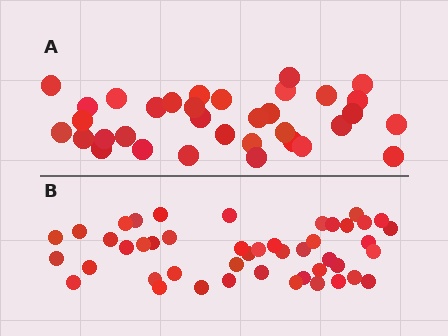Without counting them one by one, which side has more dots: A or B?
Region B (the bottom region) has more dots.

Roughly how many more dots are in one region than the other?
Region B has roughly 12 or so more dots than region A.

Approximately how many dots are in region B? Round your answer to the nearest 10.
About 50 dots. (The exact count is 46, which rounds to 50.)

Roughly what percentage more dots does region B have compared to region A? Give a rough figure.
About 35% more.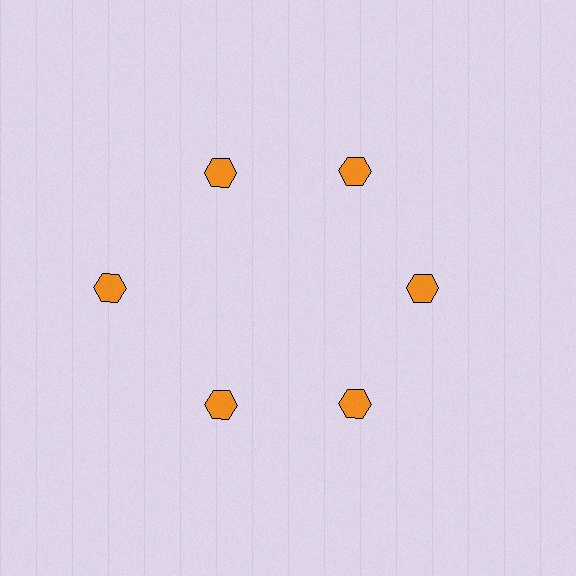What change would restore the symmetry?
The symmetry would be restored by moving it inward, back onto the ring so that all 6 hexagons sit at equal angles and equal distance from the center.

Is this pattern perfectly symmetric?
No. The 6 orange hexagons are arranged in a ring, but one element near the 9 o'clock position is pushed outward from the center, breaking the 6-fold rotational symmetry.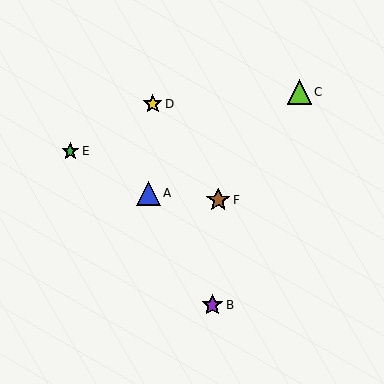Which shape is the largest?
The lime triangle (labeled C) is the largest.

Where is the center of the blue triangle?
The center of the blue triangle is at (148, 193).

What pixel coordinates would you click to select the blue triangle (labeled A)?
Click at (148, 193) to select the blue triangle A.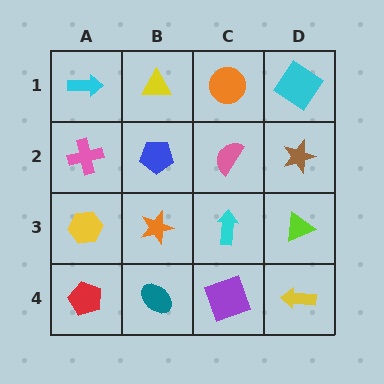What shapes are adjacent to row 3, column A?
A pink cross (row 2, column A), a red pentagon (row 4, column A), an orange star (row 3, column B).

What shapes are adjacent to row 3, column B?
A blue pentagon (row 2, column B), a teal ellipse (row 4, column B), a yellow hexagon (row 3, column A), a cyan arrow (row 3, column C).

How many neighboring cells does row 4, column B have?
3.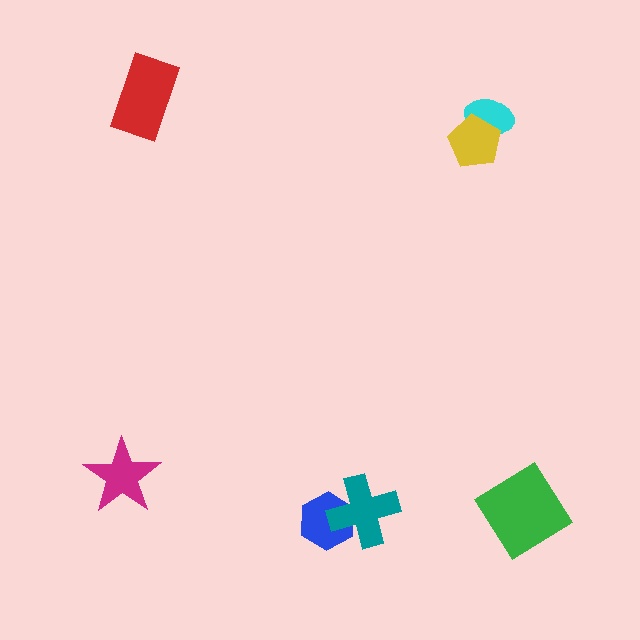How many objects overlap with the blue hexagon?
1 object overlaps with the blue hexagon.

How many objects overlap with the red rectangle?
0 objects overlap with the red rectangle.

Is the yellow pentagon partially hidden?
No, no other shape covers it.